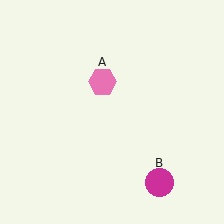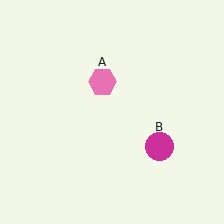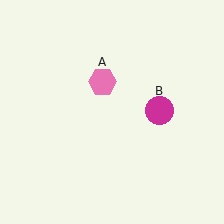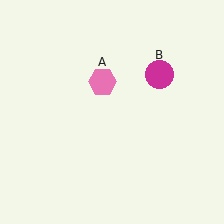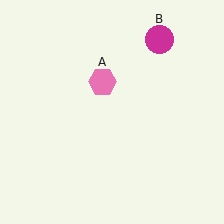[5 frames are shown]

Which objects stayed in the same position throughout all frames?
Pink hexagon (object A) remained stationary.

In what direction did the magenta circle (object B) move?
The magenta circle (object B) moved up.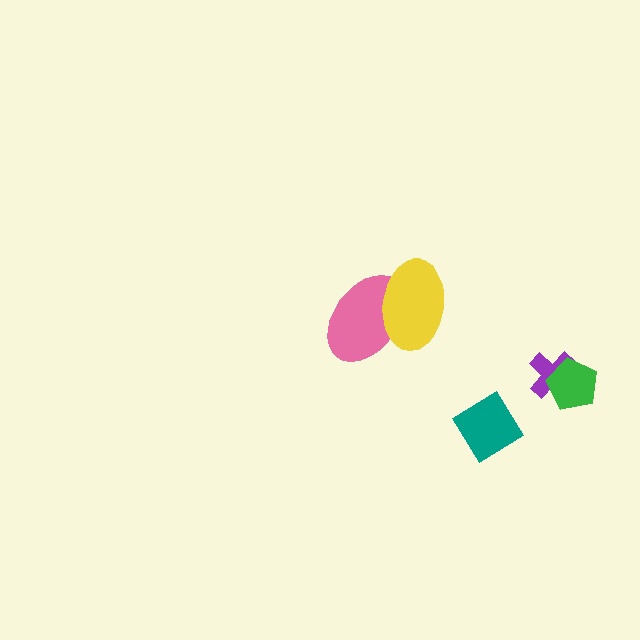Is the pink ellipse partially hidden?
Yes, it is partially covered by another shape.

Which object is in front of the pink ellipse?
The yellow ellipse is in front of the pink ellipse.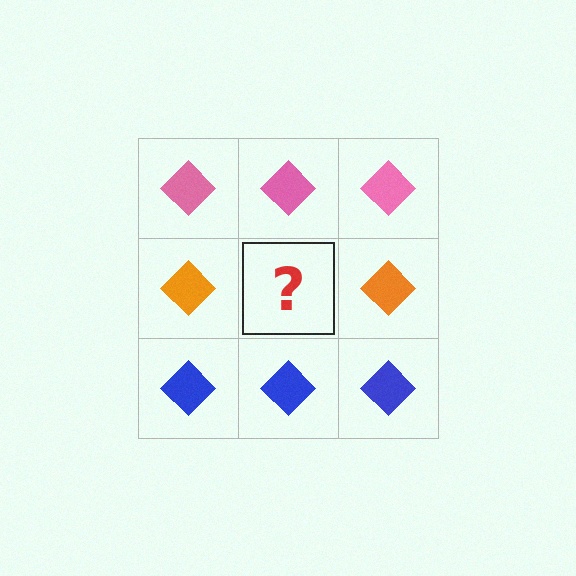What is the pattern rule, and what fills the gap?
The rule is that each row has a consistent color. The gap should be filled with an orange diamond.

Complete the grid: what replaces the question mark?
The question mark should be replaced with an orange diamond.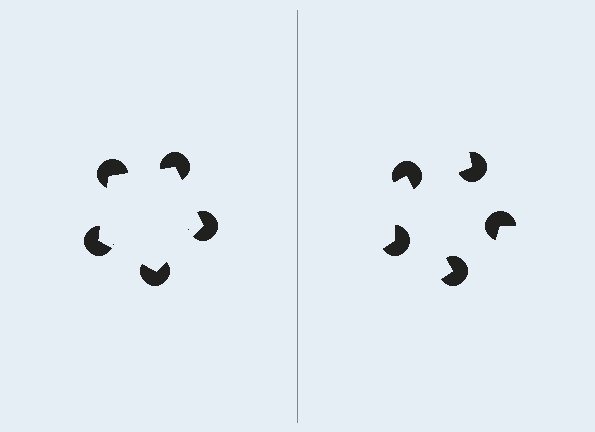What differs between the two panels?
The pac-man discs are positioned identically on both sides; only the wedge orientations differ. On the left they align to a pentagon; on the right they are misaligned.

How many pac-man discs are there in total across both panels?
10 — 5 on each side.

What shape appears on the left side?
An illusory pentagon.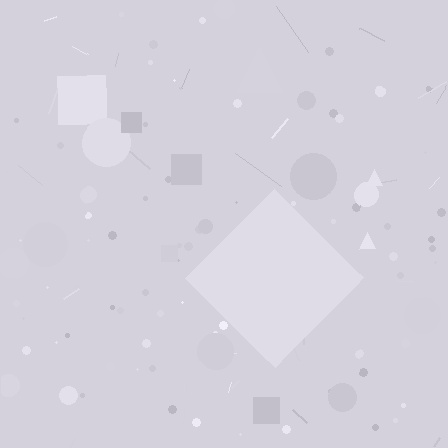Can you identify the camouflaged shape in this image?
The camouflaged shape is a diamond.